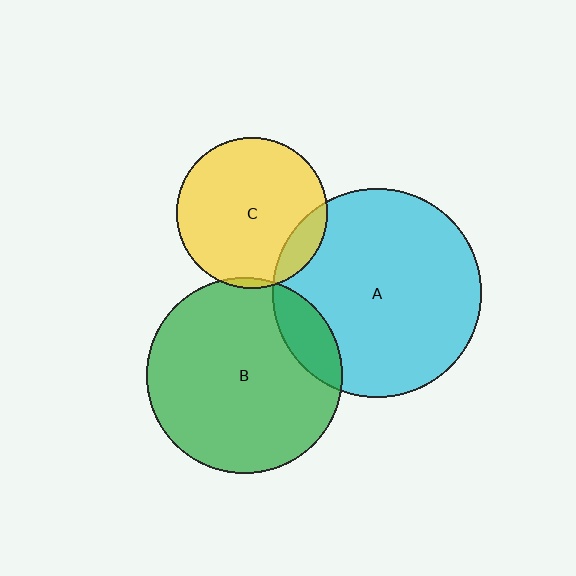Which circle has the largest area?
Circle A (cyan).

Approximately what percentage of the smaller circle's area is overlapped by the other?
Approximately 15%.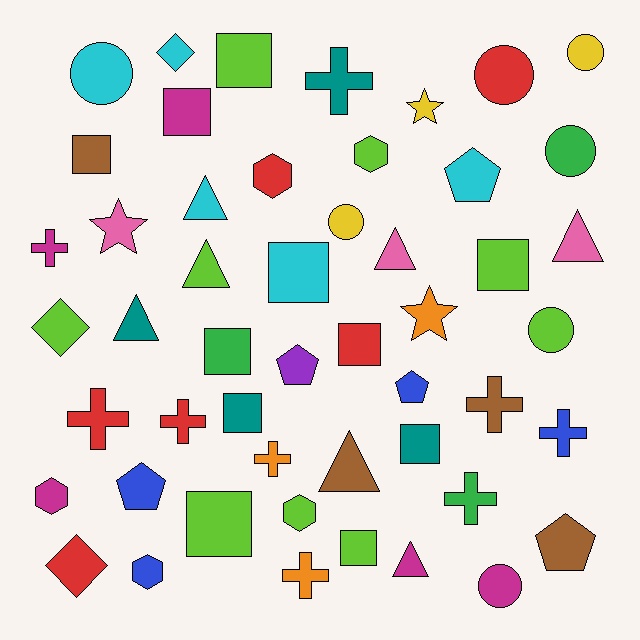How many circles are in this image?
There are 7 circles.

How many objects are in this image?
There are 50 objects.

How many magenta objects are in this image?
There are 5 magenta objects.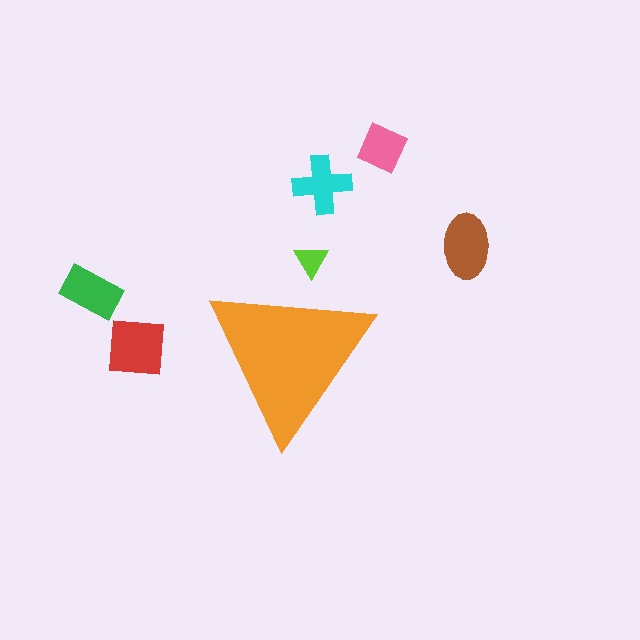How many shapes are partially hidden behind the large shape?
1 shape is partially hidden.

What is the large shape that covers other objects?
An orange triangle.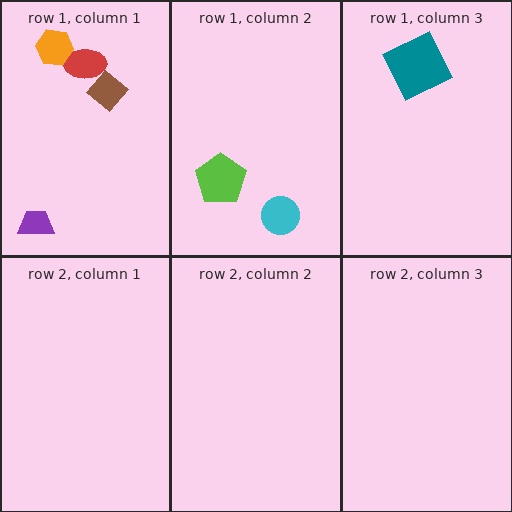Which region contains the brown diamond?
The row 1, column 1 region.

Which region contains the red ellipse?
The row 1, column 1 region.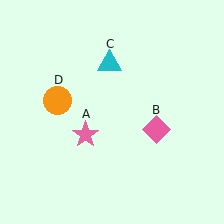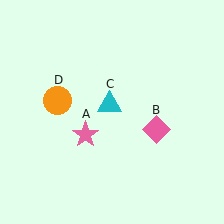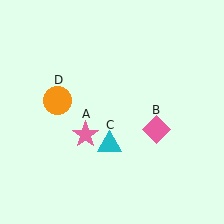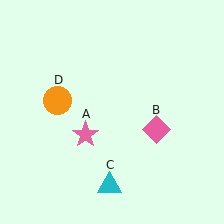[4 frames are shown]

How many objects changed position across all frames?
1 object changed position: cyan triangle (object C).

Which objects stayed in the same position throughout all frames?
Pink star (object A) and pink diamond (object B) and orange circle (object D) remained stationary.